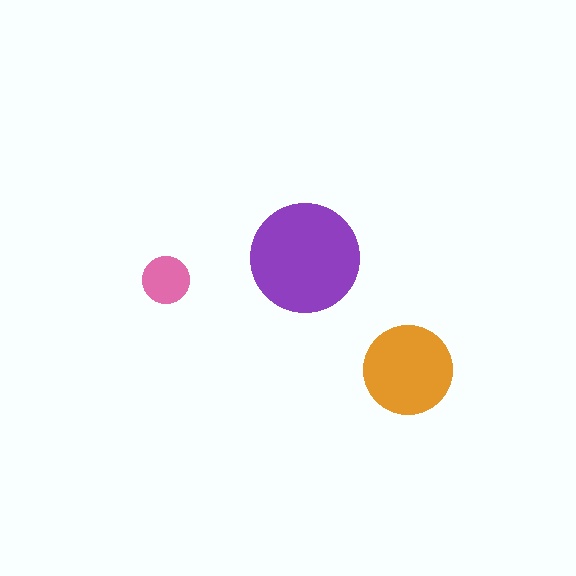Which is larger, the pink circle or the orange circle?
The orange one.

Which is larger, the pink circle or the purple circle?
The purple one.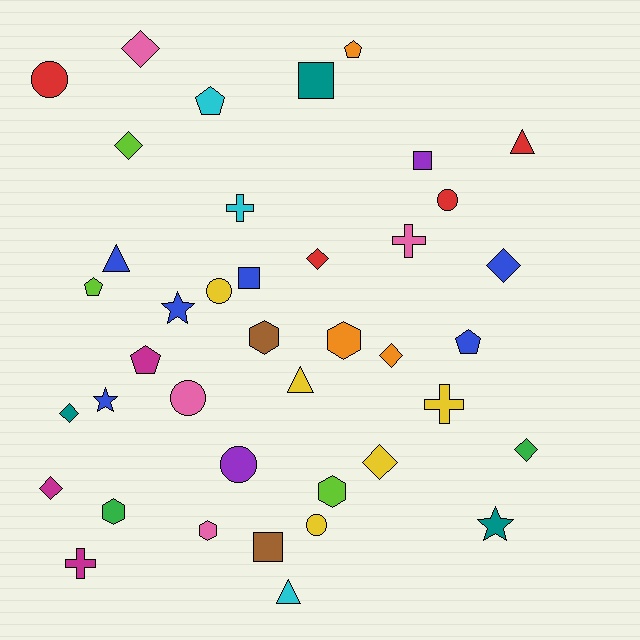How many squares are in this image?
There are 4 squares.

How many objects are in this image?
There are 40 objects.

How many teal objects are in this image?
There are 3 teal objects.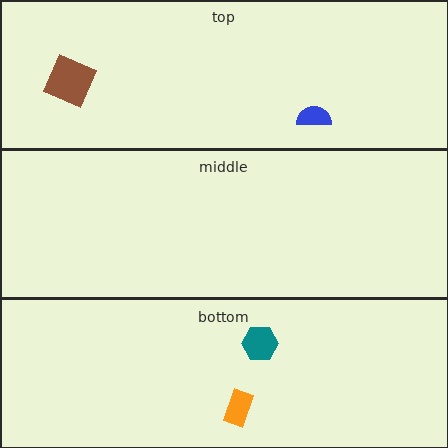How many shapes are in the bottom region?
2.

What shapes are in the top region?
The blue semicircle, the brown square.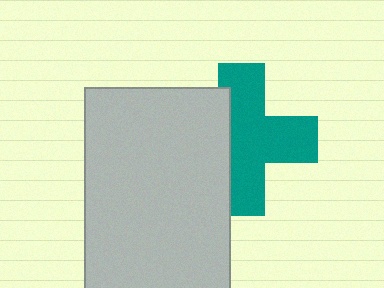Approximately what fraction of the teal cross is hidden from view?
Roughly 35% of the teal cross is hidden behind the light gray rectangle.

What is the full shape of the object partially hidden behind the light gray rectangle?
The partially hidden object is a teal cross.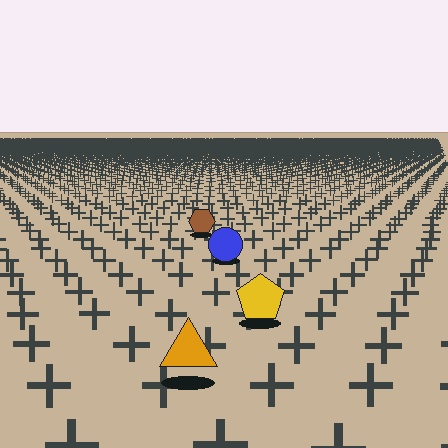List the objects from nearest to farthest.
From nearest to farthest: the orange triangle, the yellow pentagon, the blue circle, the brown hexagon.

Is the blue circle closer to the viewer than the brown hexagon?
Yes. The blue circle is closer — you can tell from the texture gradient: the ground texture is coarser near it.